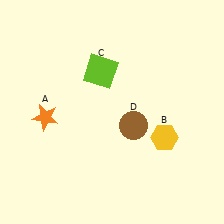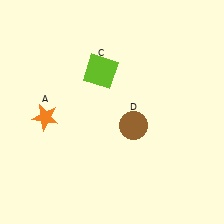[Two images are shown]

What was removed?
The yellow hexagon (B) was removed in Image 2.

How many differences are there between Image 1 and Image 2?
There is 1 difference between the two images.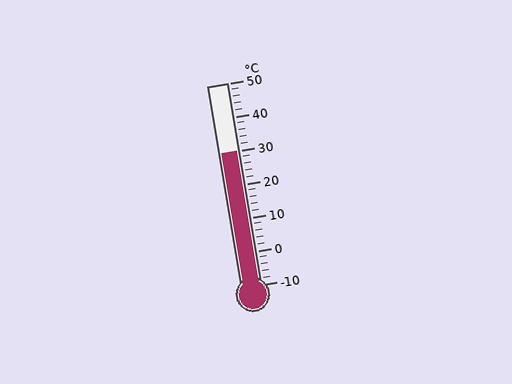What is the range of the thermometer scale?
The thermometer scale ranges from -10°C to 50°C.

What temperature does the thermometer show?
The thermometer shows approximately 30°C.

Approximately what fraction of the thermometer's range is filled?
The thermometer is filled to approximately 65% of its range.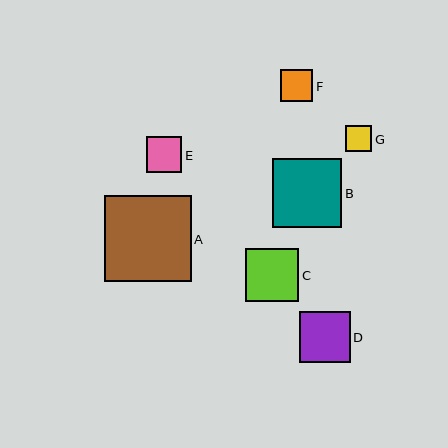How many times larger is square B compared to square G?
Square B is approximately 2.6 times the size of square G.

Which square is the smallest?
Square G is the smallest with a size of approximately 26 pixels.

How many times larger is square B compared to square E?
Square B is approximately 1.9 times the size of square E.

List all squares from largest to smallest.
From largest to smallest: A, B, C, D, E, F, G.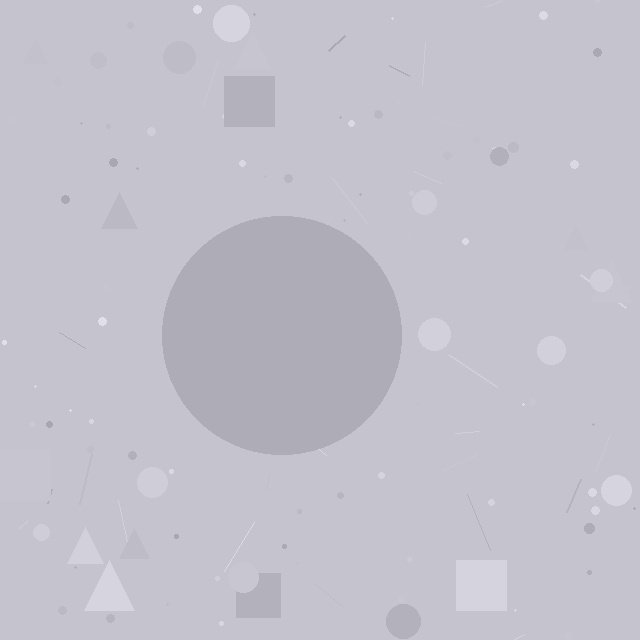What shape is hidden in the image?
A circle is hidden in the image.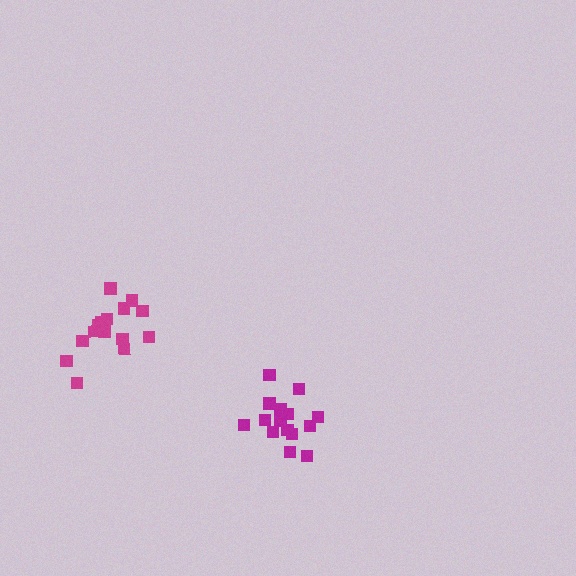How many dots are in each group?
Group 1: 16 dots, Group 2: 15 dots (31 total).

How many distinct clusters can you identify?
There are 2 distinct clusters.